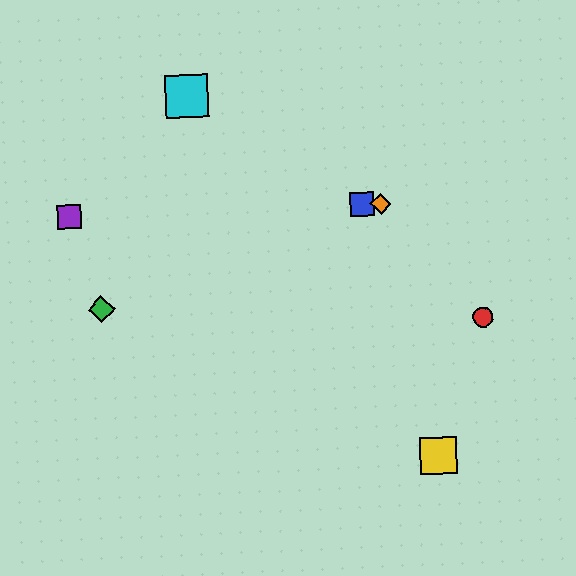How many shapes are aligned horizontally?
3 shapes (the blue square, the purple square, the orange diamond) are aligned horizontally.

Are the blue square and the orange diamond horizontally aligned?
Yes, both are at y≈204.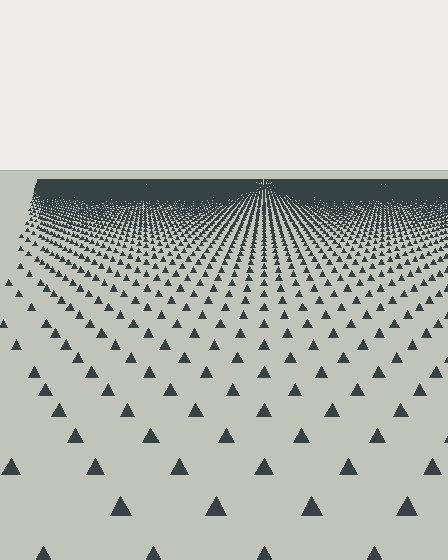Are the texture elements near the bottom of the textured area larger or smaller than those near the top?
Larger. Near the bottom, elements are closer to the viewer and appear at a bigger on-screen size.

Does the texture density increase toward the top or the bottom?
Density increases toward the top.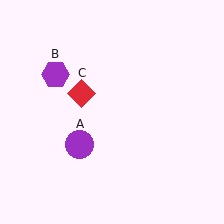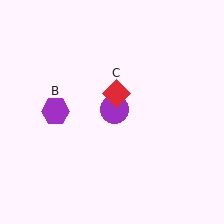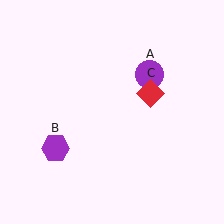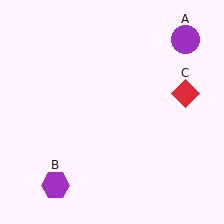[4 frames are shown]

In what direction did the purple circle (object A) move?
The purple circle (object A) moved up and to the right.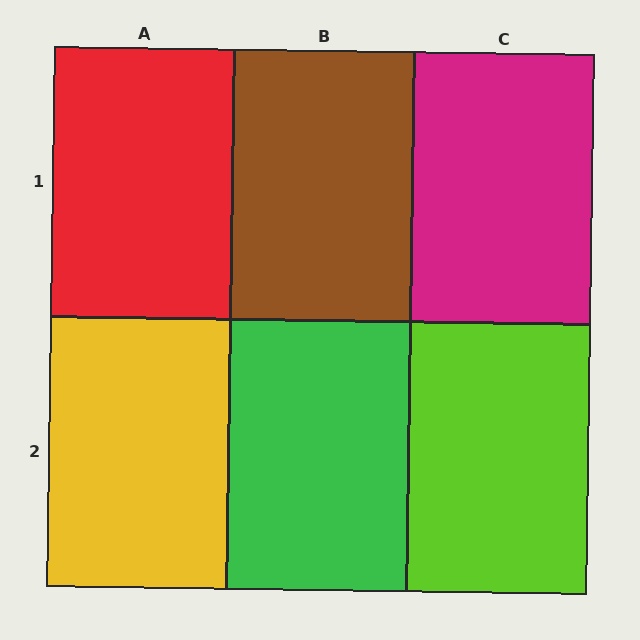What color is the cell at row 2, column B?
Green.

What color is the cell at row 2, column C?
Lime.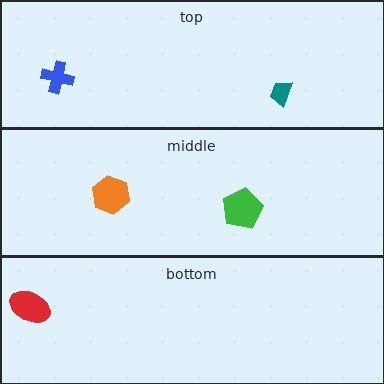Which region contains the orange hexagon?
The middle region.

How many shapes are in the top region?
2.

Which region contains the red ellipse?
The bottom region.